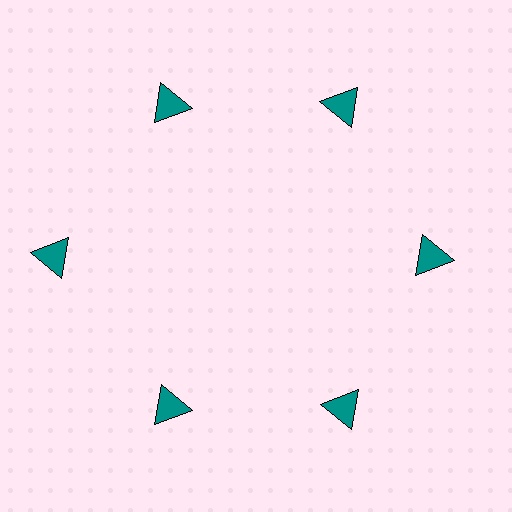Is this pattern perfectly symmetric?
No. The 6 teal triangles are arranged in a ring, but one element near the 9 o'clock position is pushed outward from the center, breaking the 6-fold rotational symmetry.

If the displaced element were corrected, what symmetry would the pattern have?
It would have 6-fold rotational symmetry — the pattern would map onto itself every 60 degrees.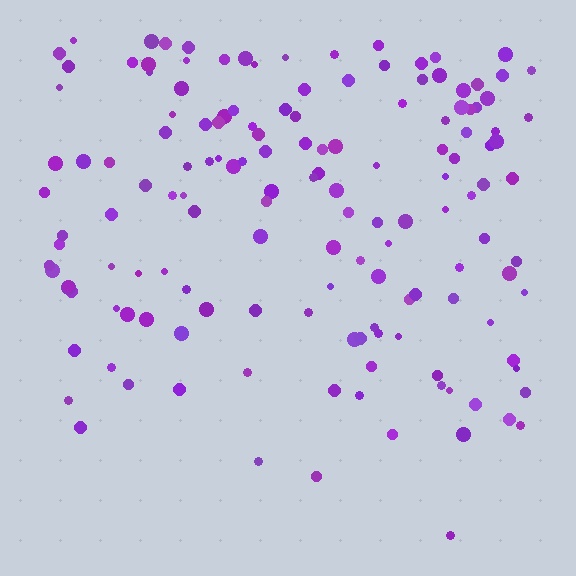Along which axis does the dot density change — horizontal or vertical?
Vertical.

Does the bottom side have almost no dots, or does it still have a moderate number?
Still a moderate number, just noticeably fewer than the top.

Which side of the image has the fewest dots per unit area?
The bottom.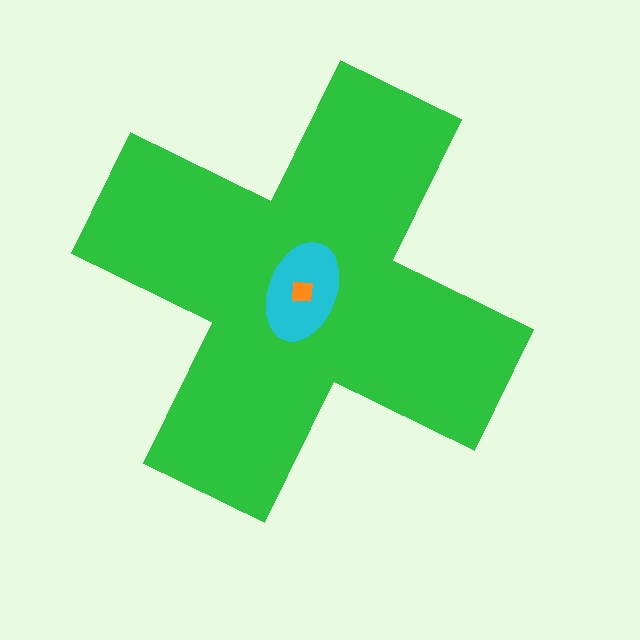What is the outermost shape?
The green cross.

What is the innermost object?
The orange square.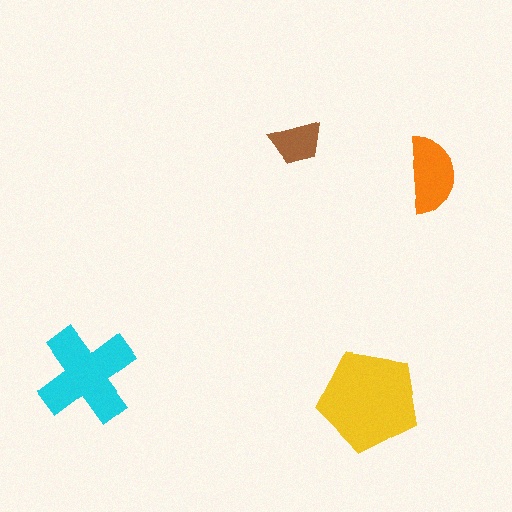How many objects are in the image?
There are 4 objects in the image.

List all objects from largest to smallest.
The yellow pentagon, the cyan cross, the orange semicircle, the brown trapezoid.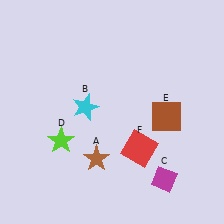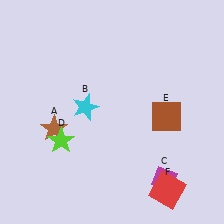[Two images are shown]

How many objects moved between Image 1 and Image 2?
2 objects moved between the two images.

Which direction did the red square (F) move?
The red square (F) moved down.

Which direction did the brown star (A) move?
The brown star (A) moved left.